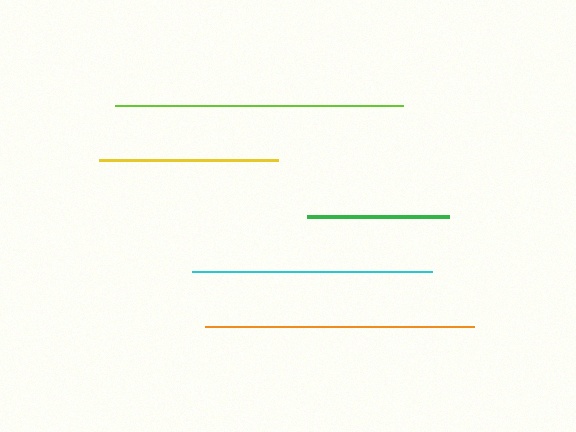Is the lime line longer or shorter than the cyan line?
The lime line is longer than the cyan line.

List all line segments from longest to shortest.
From longest to shortest: lime, orange, cyan, yellow, green.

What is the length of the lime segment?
The lime segment is approximately 288 pixels long.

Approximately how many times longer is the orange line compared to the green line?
The orange line is approximately 1.9 times the length of the green line.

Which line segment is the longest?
The lime line is the longest at approximately 288 pixels.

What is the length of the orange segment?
The orange segment is approximately 269 pixels long.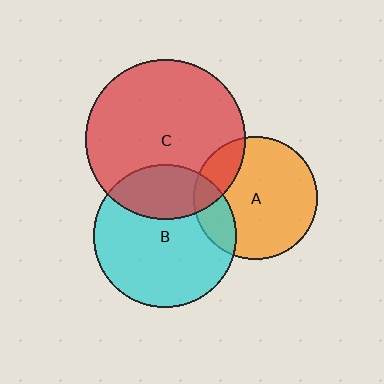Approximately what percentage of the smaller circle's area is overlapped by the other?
Approximately 30%.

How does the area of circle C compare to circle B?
Approximately 1.3 times.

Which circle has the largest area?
Circle C (red).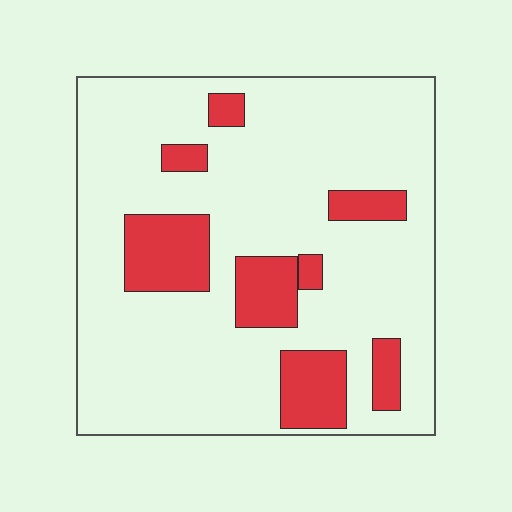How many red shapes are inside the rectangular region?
8.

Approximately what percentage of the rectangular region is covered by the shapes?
Approximately 20%.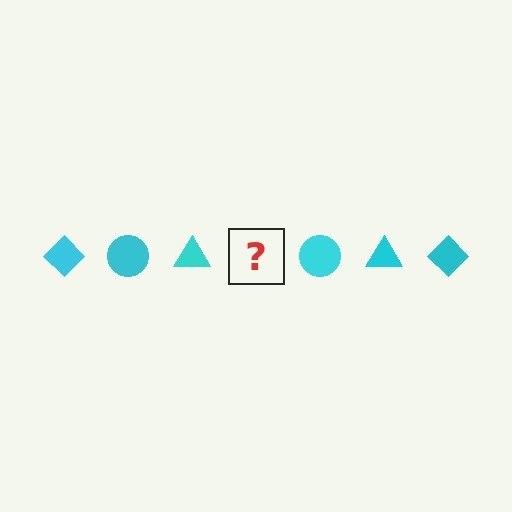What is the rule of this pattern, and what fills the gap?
The rule is that the pattern cycles through diamond, circle, triangle shapes in cyan. The gap should be filled with a cyan diamond.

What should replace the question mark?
The question mark should be replaced with a cyan diamond.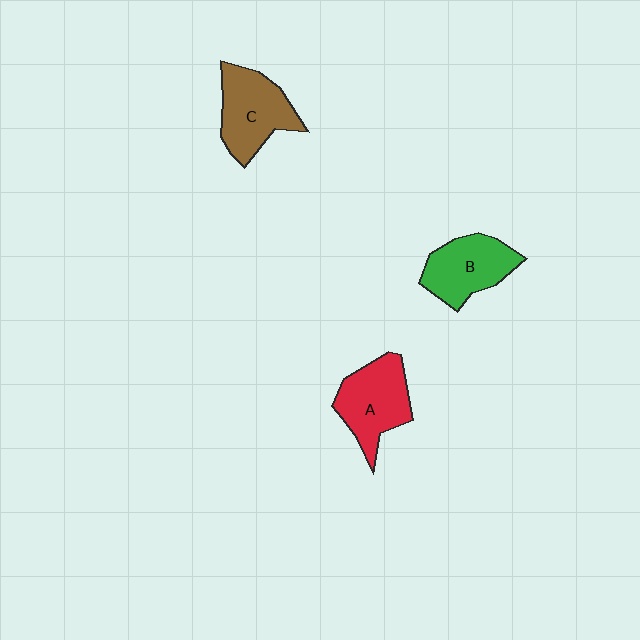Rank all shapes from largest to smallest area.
From largest to smallest: C (brown), A (red), B (green).